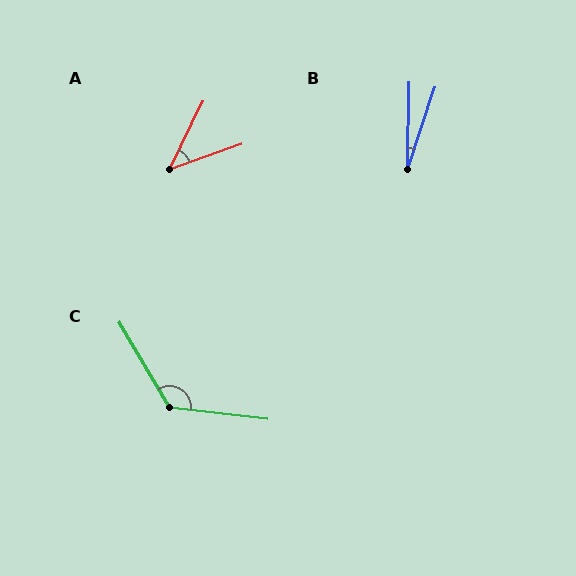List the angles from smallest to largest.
B (18°), A (45°), C (128°).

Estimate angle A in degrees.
Approximately 45 degrees.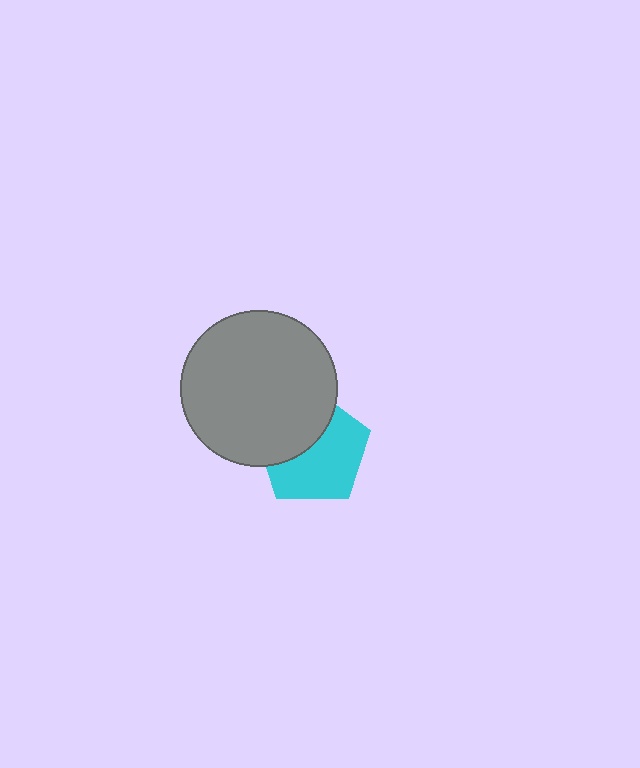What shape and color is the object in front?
The object in front is a gray circle.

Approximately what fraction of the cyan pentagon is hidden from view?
Roughly 40% of the cyan pentagon is hidden behind the gray circle.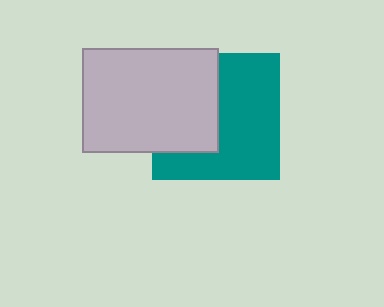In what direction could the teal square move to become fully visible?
The teal square could move right. That would shift it out from behind the light gray rectangle entirely.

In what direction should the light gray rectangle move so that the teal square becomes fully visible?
The light gray rectangle should move left. That is the shortest direction to clear the overlap and leave the teal square fully visible.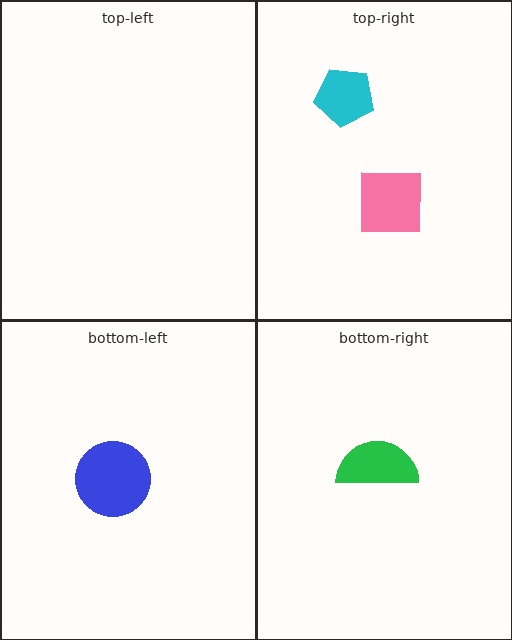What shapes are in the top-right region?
The cyan pentagon, the pink square.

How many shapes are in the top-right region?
2.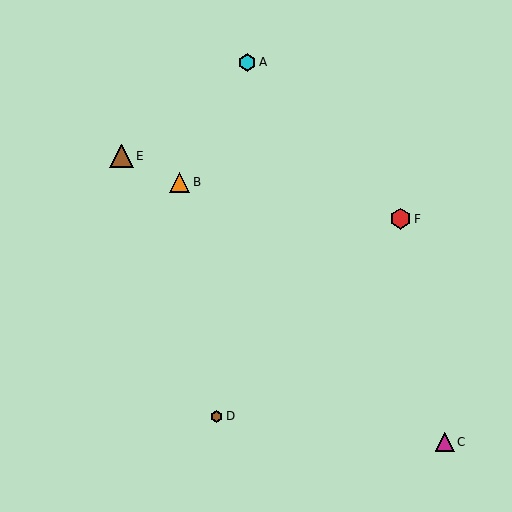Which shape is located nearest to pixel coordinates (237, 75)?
The cyan hexagon (labeled A) at (247, 63) is nearest to that location.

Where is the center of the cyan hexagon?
The center of the cyan hexagon is at (247, 63).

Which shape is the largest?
The brown triangle (labeled E) is the largest.